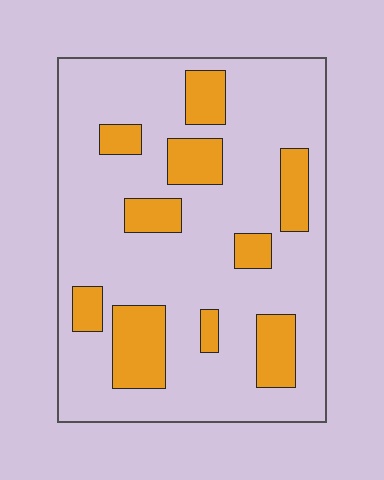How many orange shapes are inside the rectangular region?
10.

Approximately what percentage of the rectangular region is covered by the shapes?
Approximately 20%.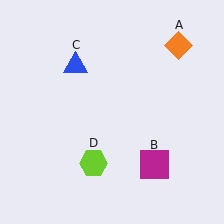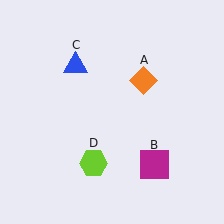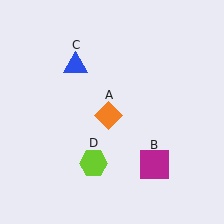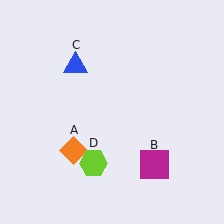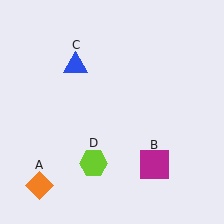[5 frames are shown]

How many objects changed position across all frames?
1 object changed position: orange diamond (object A).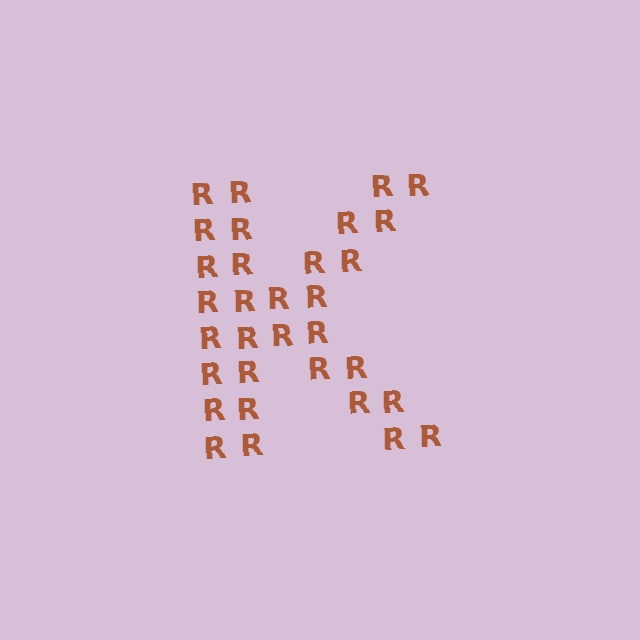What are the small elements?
The small elements are letter R's.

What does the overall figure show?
The overall figure shows the letter K.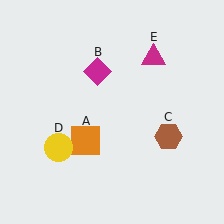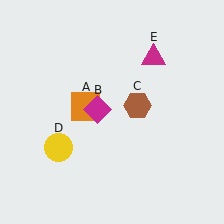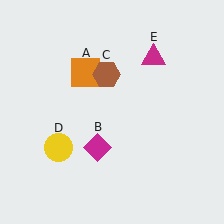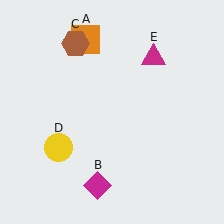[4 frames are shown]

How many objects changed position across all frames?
3 objects changed position: orange square (object A), magenta diamond (object B), brown hexagon (object C).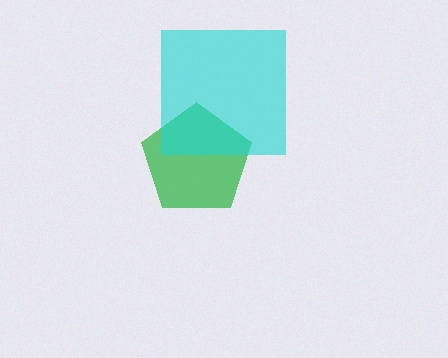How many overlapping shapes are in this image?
There are 2 overlapping shapes in the image.